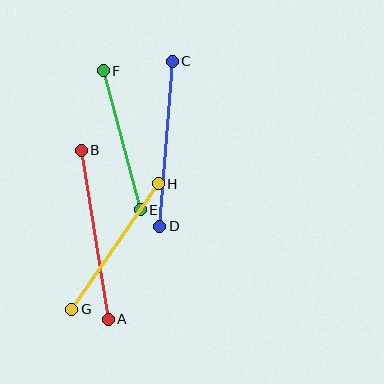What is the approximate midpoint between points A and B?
The midpoint is at approximately (95, 235) pixels.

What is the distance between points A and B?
The distance is approximately 171 pixels.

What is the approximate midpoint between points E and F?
The midpoint is at approximately (122, 140) pixels.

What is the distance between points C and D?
The distance is approximately 165 pixels.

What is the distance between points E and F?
The distance is approximately 144 pixels.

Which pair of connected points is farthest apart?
Points A and B are farthest apart.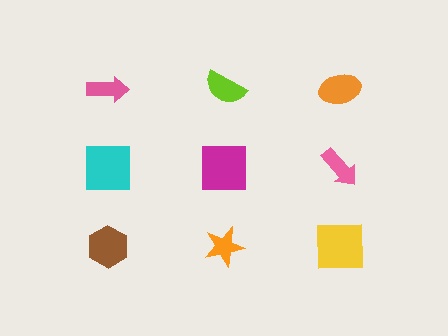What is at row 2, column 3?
A pink arrow.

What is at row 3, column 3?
A yellow square.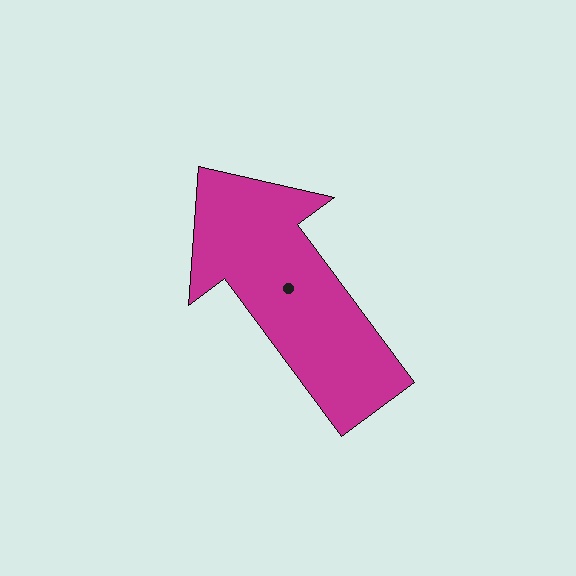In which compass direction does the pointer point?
Northwest.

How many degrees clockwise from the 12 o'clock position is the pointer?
Approximately 324 degrees.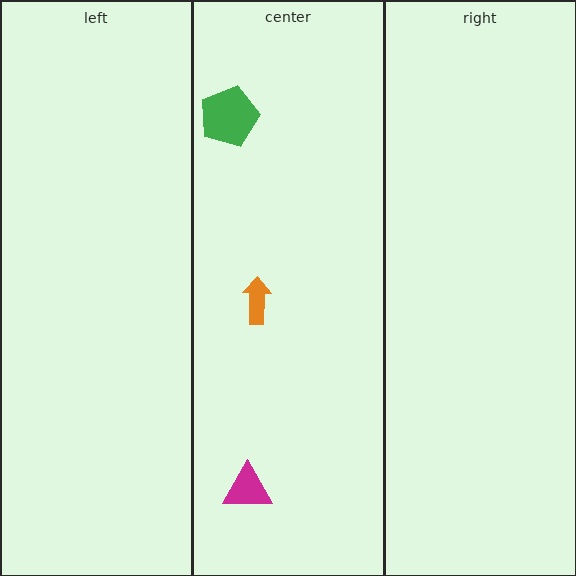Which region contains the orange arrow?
The center region.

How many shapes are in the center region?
3.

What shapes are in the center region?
The orange arrow, the magenta triangle, the green pentagon.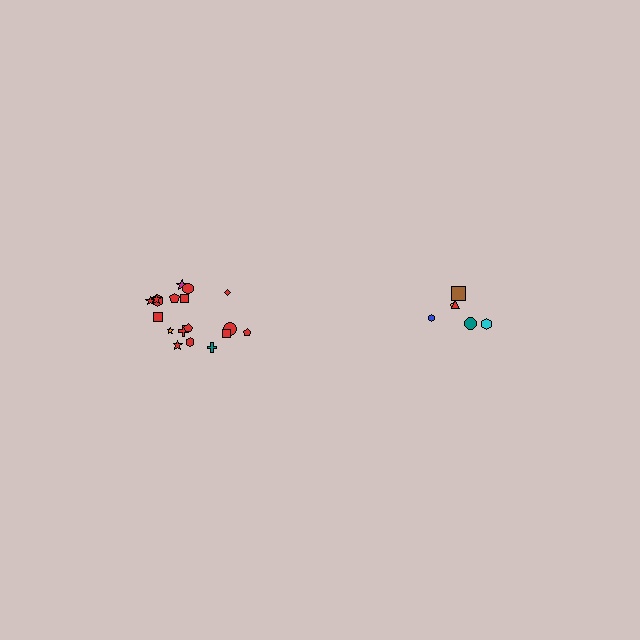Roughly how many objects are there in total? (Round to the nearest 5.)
Roughly 25 objects in total.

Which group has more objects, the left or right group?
The left group.